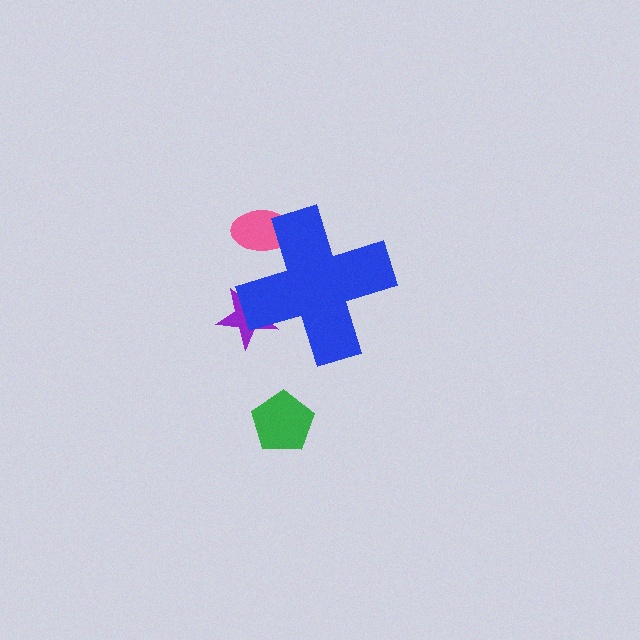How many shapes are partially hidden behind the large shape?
2 shapes are partially hidden.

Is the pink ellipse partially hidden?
Yes, the pink ellipse is partially hidden behind the blue cross.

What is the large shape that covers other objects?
A blue cross.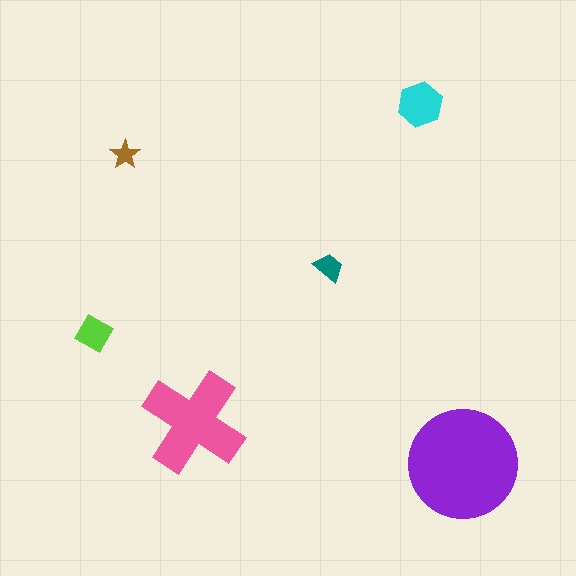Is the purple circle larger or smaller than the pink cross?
Larger.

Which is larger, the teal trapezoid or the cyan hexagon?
The cyan hexagon.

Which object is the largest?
The purple circle.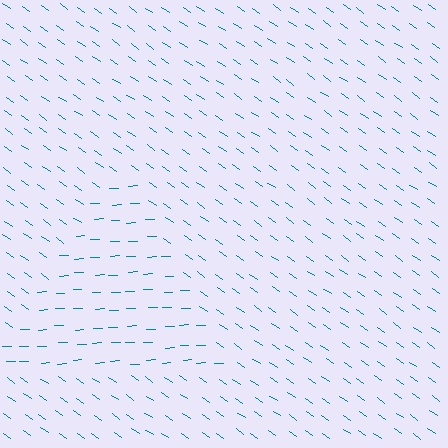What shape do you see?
I see a triangle.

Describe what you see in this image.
The image is filled with small teal line segments. A triangle region in the image has lines oriented differently from the surrounding lines, creating a visible texture boundary.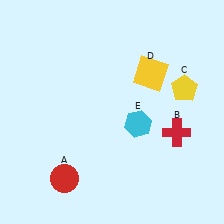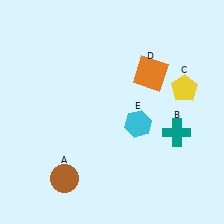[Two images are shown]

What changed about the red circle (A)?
In Image 1, A is red. In Image 2, it changed to brown.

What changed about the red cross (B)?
In Image 1, B is red. In Image 2, it changed to teal.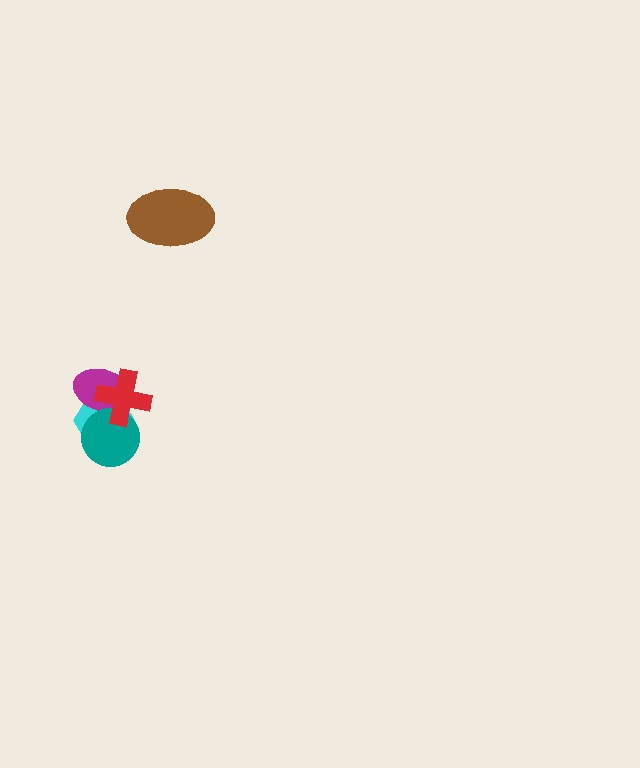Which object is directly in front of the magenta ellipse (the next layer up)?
The teal circle is directly in front of the magenta ellipse.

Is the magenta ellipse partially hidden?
Yes, it is partially covered by another shape.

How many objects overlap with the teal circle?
3 objects overlap with the teal circle.